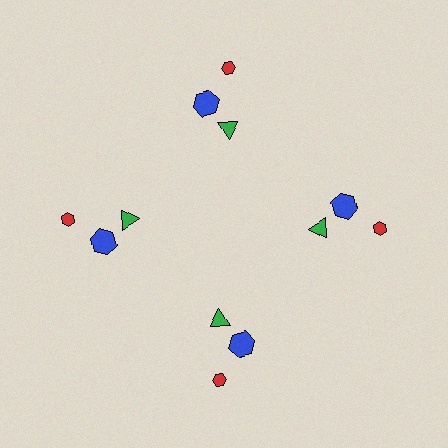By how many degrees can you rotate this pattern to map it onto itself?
The pattern maps onto itself every 90 degrees of rotation.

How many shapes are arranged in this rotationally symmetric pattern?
There are 12 shapes, arranged in 4 groups of 3.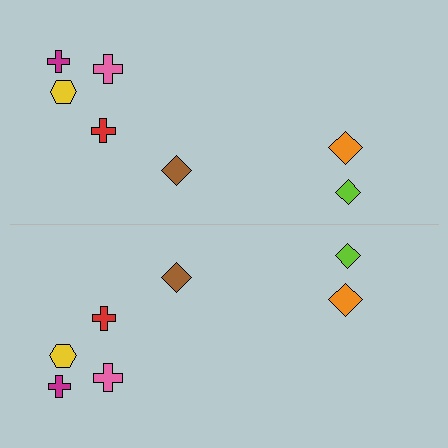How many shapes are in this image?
There are 14 shapes in this image.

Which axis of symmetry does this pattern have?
The pattern has a horizontal axis of symmetry running through the center of the image.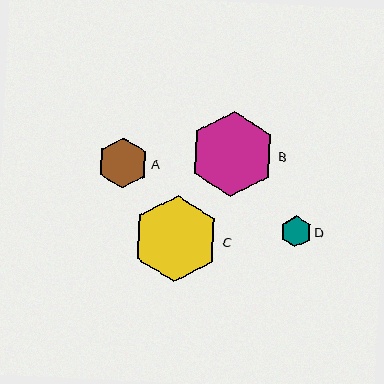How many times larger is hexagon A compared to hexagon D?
Hexagon A is approximately 1.6 times the size of hexagon D.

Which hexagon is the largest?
Hexagon C is the largest with a size of approximately 87 pixels.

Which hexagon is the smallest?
Hexagon D is the smallest with a size of approximately 31 pixels.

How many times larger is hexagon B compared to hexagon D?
Hexagon B is approximately 2.7 times the size of hexagon D.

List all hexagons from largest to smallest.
From largest to smallest: C, B, A, D.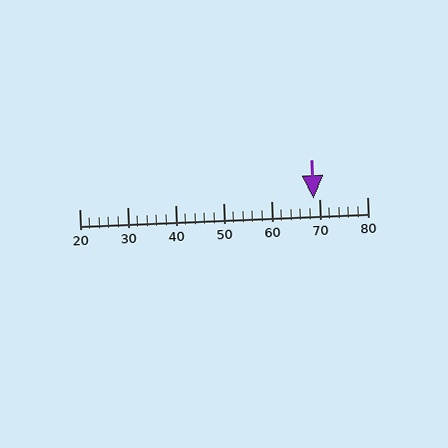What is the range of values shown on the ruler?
The ruler shows values from 20 to 80.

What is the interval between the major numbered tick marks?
The major tick marks are spaced 10 units apart.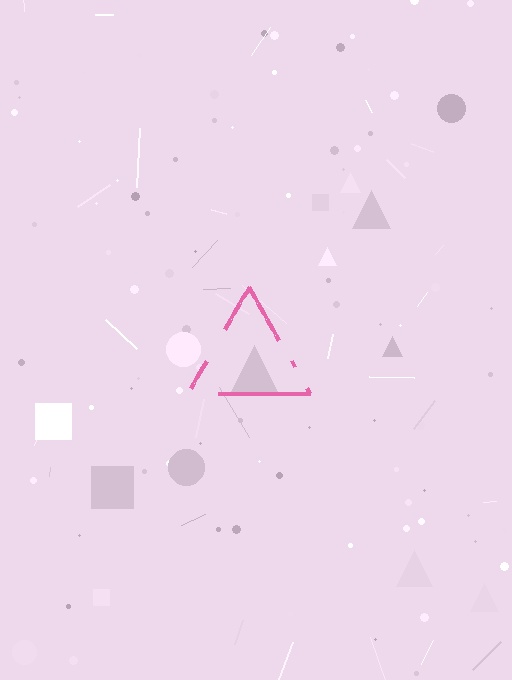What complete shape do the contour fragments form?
The contour fragments form a triangle.